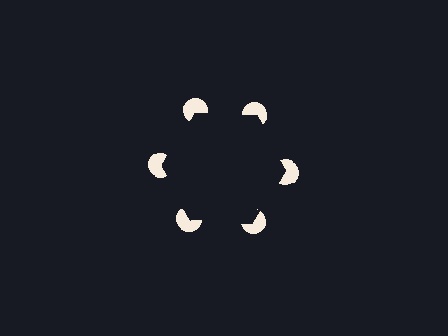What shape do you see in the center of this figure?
An illusory hexagon — its edges are inferred from the aligned wedge cuts in the pac-man discs, not physically drawn.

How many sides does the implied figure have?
6 sides.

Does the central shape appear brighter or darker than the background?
It typically appears slightly darker than the background, even though no actual brightness change is drawn.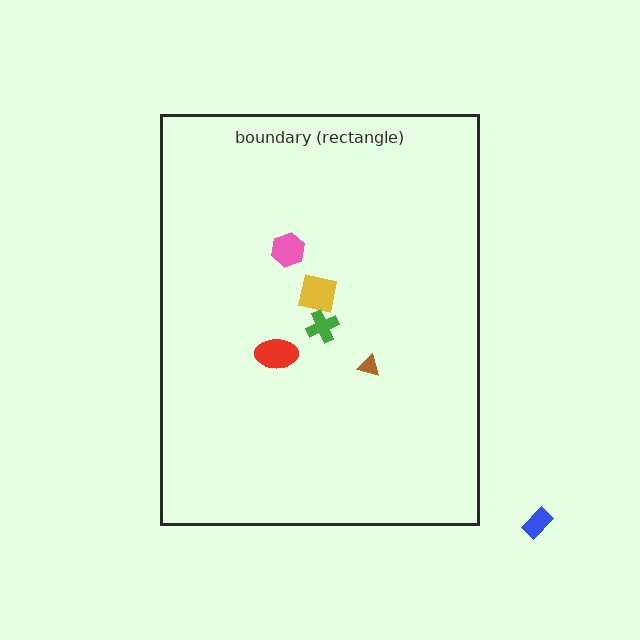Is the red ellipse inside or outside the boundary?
Inside.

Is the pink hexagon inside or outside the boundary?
Inside.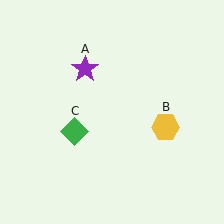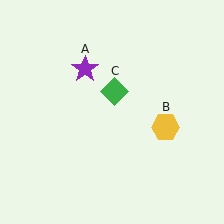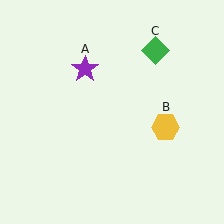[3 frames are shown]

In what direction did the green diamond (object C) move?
The green diamond (object C) moved up and to the right.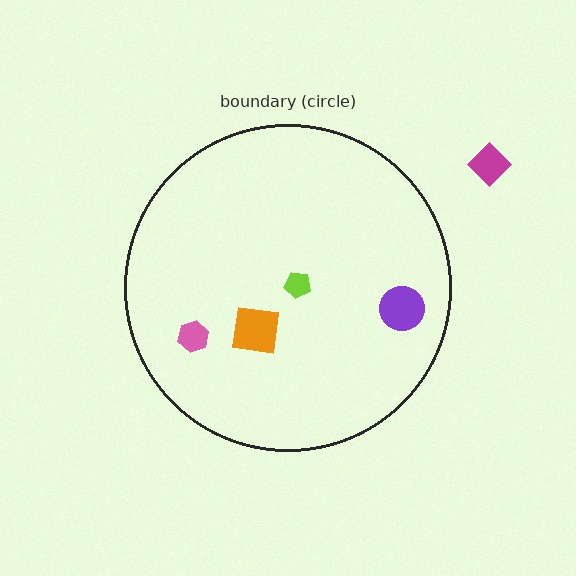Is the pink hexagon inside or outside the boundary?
Inside.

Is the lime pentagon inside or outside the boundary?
Inside.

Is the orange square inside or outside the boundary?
Inside.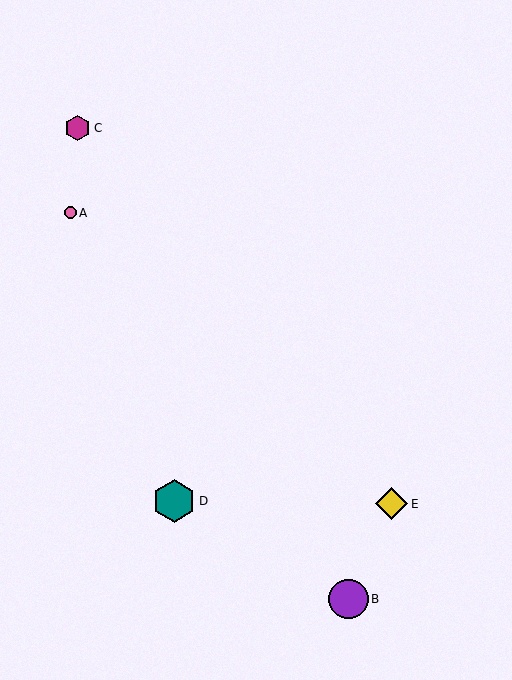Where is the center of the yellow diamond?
The center of the yellow diamond is at (391, 504).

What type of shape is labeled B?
Shape B is a purple circle.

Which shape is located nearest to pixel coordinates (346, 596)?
The purple circle (labeled B) at (348, 599) is nearest to that location.